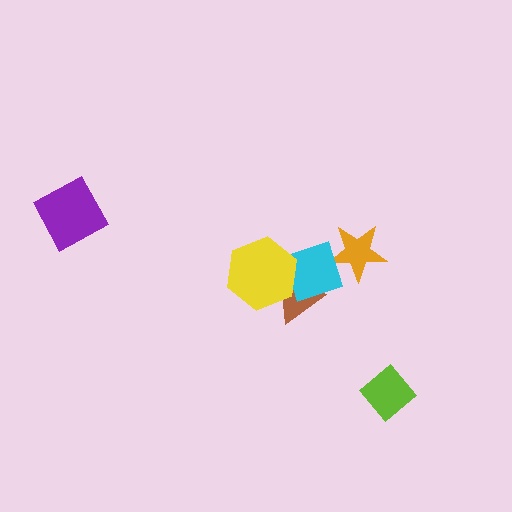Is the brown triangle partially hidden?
Yes, it is partially covered by another shape.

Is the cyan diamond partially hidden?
Yes, it is partially covered by another shape.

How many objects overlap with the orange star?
1 object overlaps with the orange star.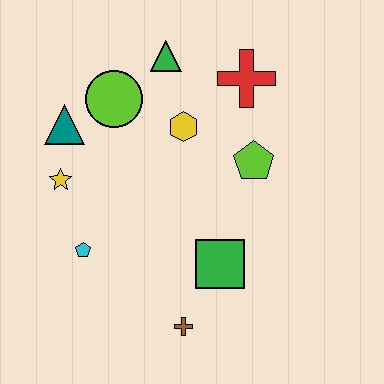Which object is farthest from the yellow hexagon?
The brown cross is farthest from the yellow hexagon.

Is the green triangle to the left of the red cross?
Yes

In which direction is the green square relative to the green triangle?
The green square is below the green triangle.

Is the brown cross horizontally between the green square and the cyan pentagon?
Yes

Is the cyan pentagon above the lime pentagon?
No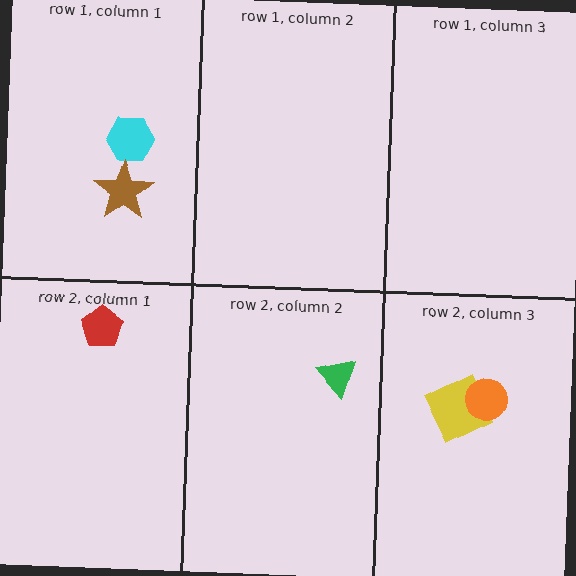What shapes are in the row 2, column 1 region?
The red pentagon.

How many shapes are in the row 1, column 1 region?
2.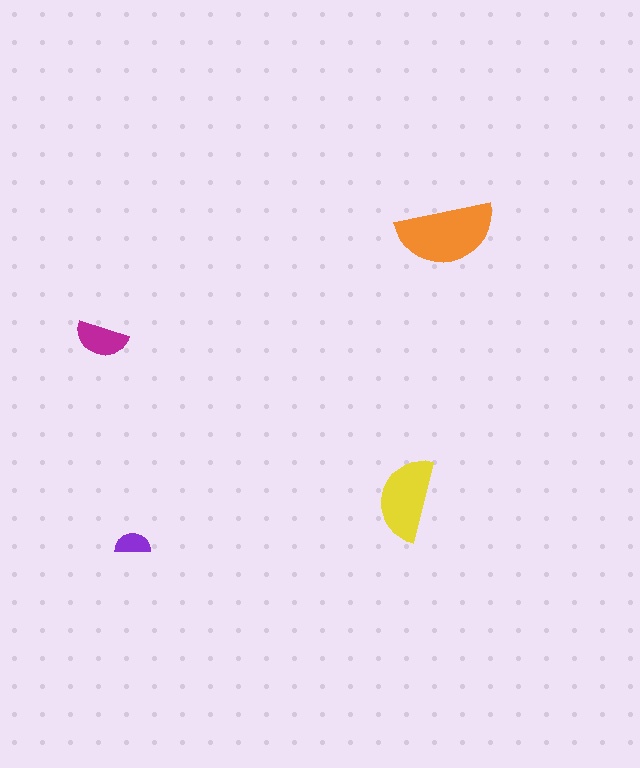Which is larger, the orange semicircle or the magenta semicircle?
The orange one.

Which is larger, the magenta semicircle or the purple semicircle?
The magenta one.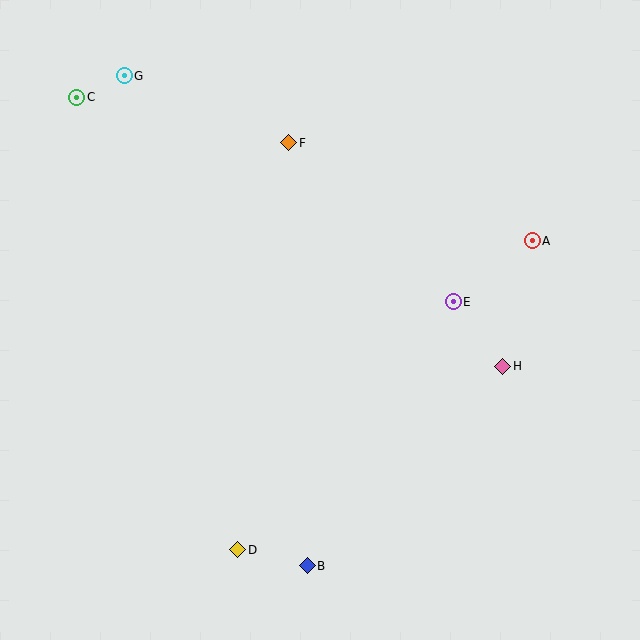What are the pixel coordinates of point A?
Point A is at (532, 241).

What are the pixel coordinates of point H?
Point H is at (503, 366).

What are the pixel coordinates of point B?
Point B is at (307, 566).